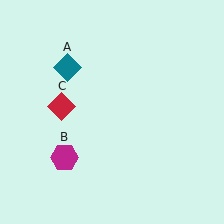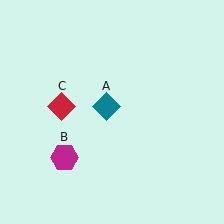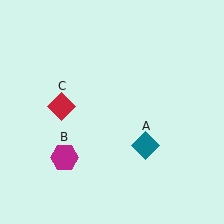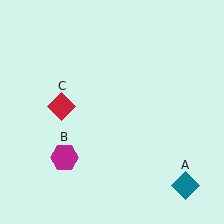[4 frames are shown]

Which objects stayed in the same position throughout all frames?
Magenta hexagon (object B) and red diamond (object C) remained stationary.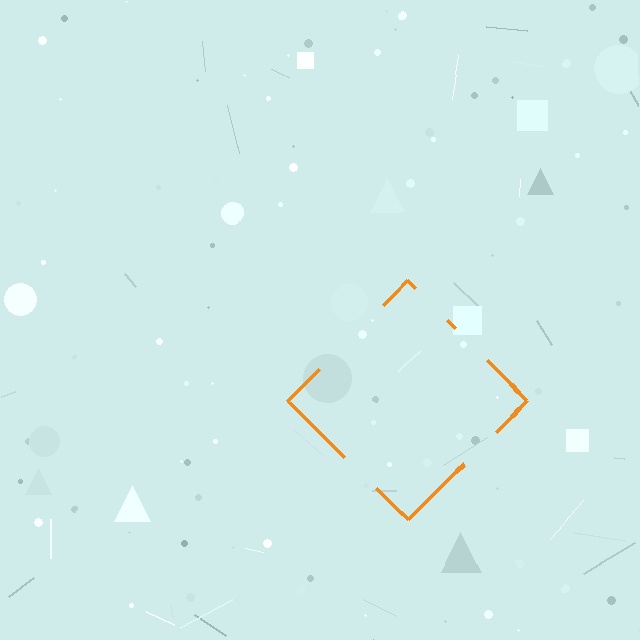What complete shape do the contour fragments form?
The contour fragments form a diamond.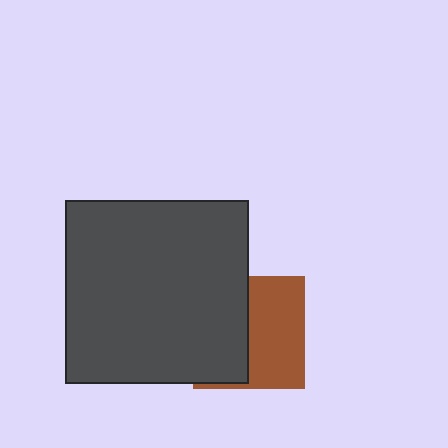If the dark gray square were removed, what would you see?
You would see the complete brown square.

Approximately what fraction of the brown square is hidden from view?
Roughly 47% of the brown square is hidden behind the dark gray square.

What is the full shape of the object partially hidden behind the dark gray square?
The partially hidden object is a brown square.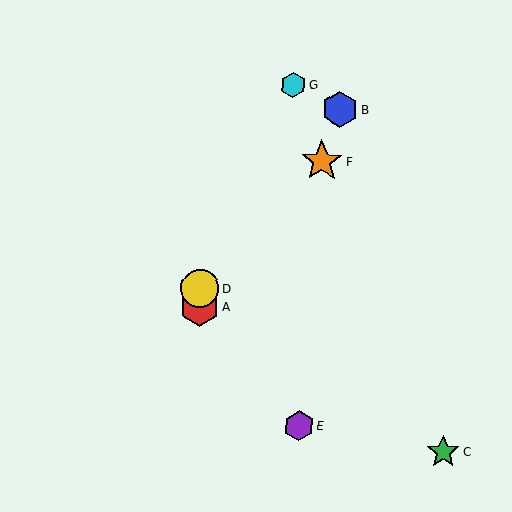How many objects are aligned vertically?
2 objects (A, D) are aligned vertically.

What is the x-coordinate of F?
Object F is at x≈322.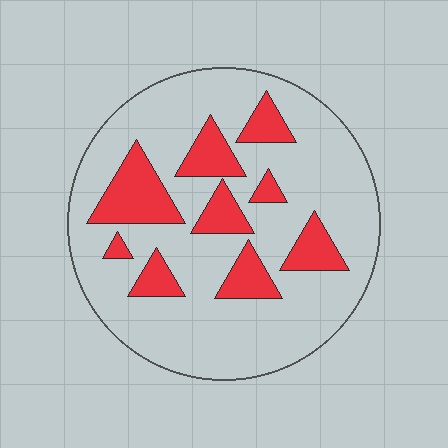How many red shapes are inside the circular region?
9.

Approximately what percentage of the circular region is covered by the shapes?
Approximately 20%.